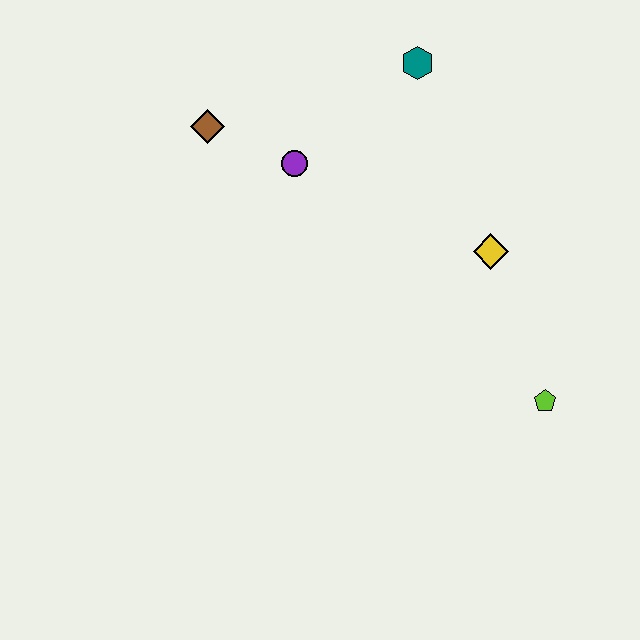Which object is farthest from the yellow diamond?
The brown diamond is farthest from the yellow diamond.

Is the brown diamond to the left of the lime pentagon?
Yes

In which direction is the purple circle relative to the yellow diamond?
The purple circle is to the left of the yellow diamond.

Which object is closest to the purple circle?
The brown diamond is closest to the purple circle.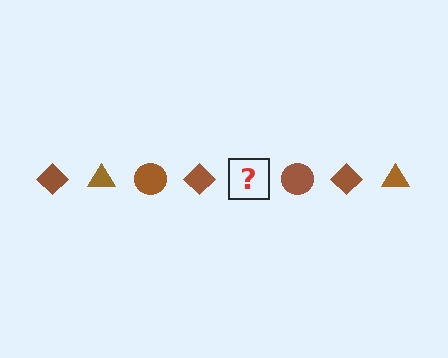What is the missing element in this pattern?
The missing element is a brown triangle.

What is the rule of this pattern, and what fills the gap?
The rule is that the pattern cycles through diamond, triangle, circle shapes in brown. The gap should be filled with a brown triangle.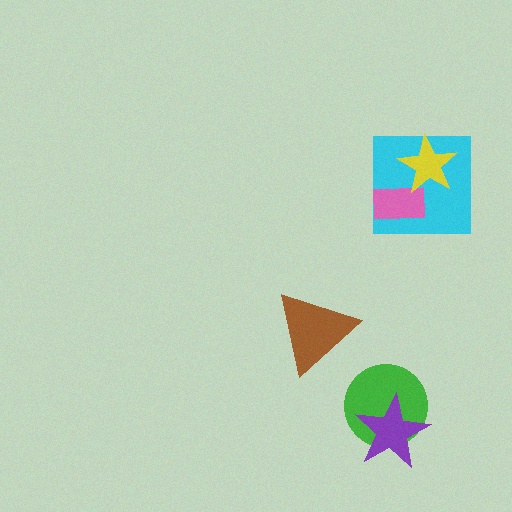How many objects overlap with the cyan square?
2 objects overlap with the cyan square.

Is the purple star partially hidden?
No, no other shape covers it.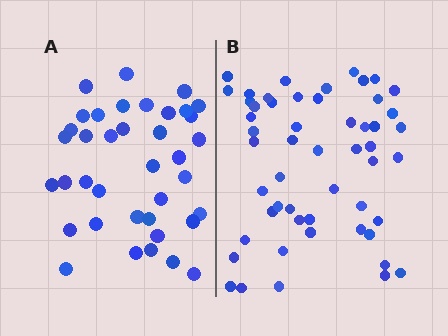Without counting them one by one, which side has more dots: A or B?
Region B (the right region) has more dots.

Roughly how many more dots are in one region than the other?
Region B has approximately 15 more dots than region A.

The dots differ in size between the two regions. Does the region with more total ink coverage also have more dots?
No. Region A has more total ink coverage because its dots are larger, but region B actually contains more individual dots. Total area can be misleading — the number of items is what matters here.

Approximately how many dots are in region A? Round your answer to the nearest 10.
About 40 dots. (The exact count is 38, which rounds to 40.)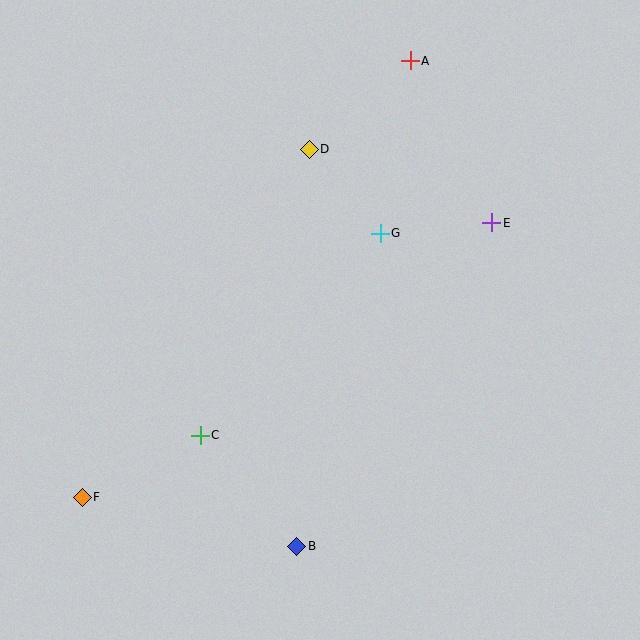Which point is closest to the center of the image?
Point G at (380, 233) is closest to the center.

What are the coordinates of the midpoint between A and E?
The midpoint between A and E is at (451, 142).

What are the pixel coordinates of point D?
Point D is at (309, 149).